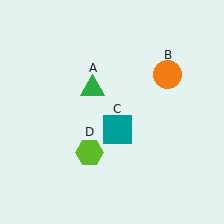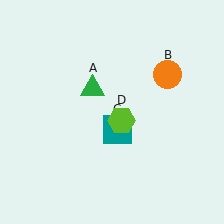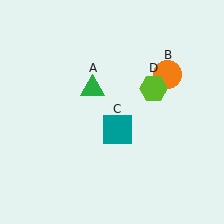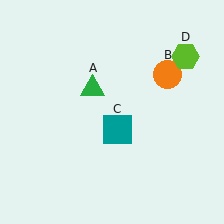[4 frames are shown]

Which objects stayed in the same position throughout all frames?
Green triangle (object A) and orange circle (object B) and teal square (object C) remained stationary.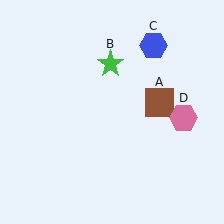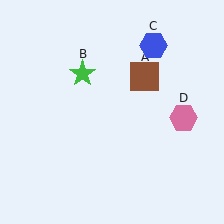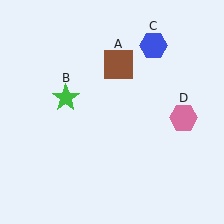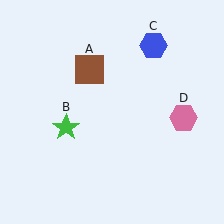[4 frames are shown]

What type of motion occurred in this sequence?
The brown square (object A), green star (object B) rotated counterclockwise around the center of the scene.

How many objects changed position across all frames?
2 objects changed position: brown square (object A), green star (object B).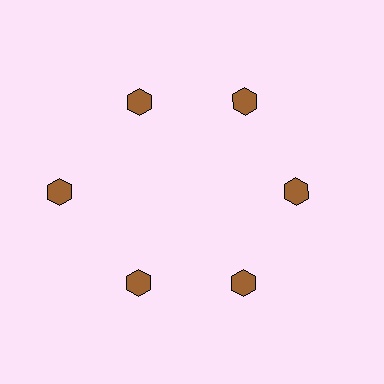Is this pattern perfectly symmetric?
No. The 6 brown hexagons are arranged in a ring, but one element near the 9 o'clock position is pushed outward from the center, breaking the 6-fold rotational symmetry.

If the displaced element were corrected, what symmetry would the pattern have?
It would have 6-fold rotational symmetry — the pattern would map onto itself every 60 degrees.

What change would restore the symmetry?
The symmetry would be restored by moving it inward, back onto the ring so that all 6 hexagons sit at equal angles and equal distance from the center.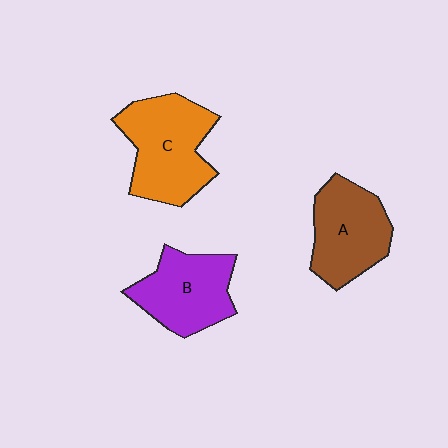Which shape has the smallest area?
Shape B (purple).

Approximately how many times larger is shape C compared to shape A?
Approximately 1.2 times.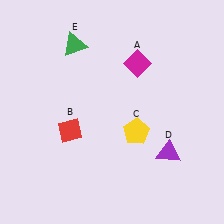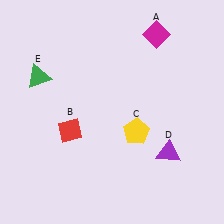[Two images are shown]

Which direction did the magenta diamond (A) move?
The magenta diamond (A) moved up.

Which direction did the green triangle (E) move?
The green triangle (E) moved left.